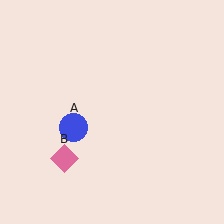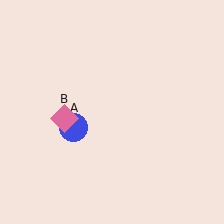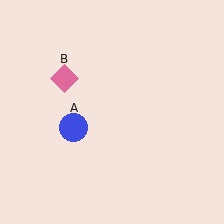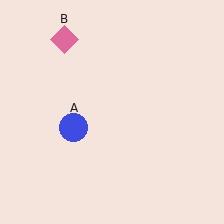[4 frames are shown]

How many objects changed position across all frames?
1 object changed position: pink diamond (object B).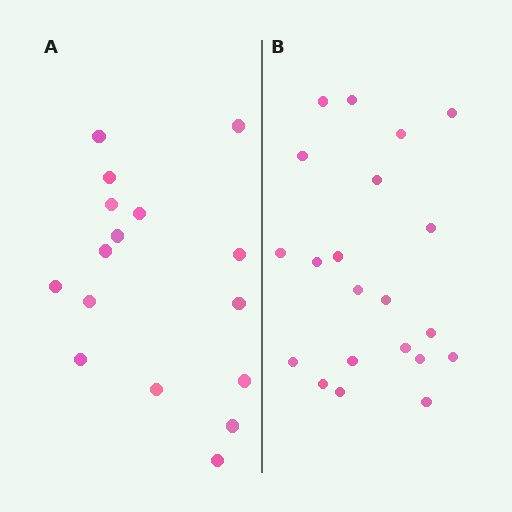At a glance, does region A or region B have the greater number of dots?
Region B (the right region) has more dots.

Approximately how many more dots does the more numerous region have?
Region B has about 5 more dots than region A.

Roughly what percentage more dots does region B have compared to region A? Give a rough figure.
About 30% more.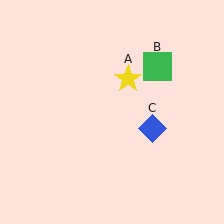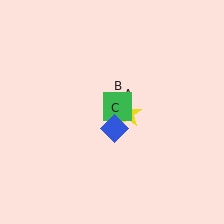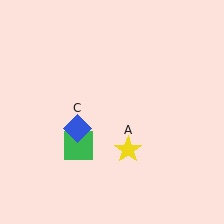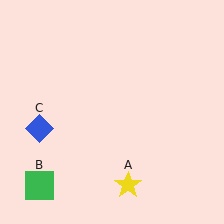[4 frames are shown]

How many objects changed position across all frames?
3 objects changed position: yellow star (object A), green square (object B), blue diamond (object C).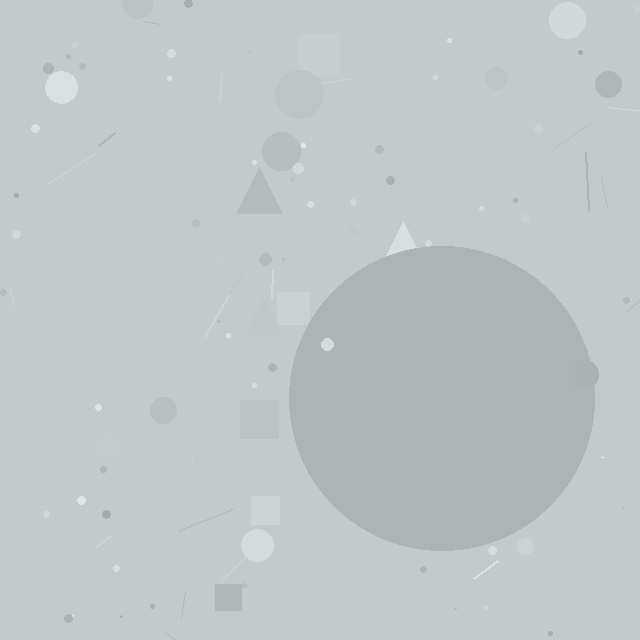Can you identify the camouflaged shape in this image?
The camouflaged shape is a circle.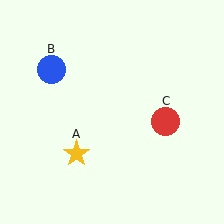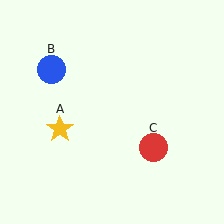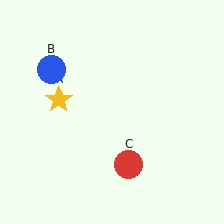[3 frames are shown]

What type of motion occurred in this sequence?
The yellow star (object A), red circle (object C) rotated clockwise around the center of the scene.